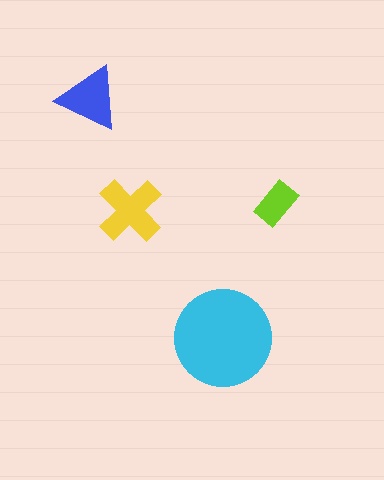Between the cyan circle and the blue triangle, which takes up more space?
The cyan circle.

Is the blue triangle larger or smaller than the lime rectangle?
Larger.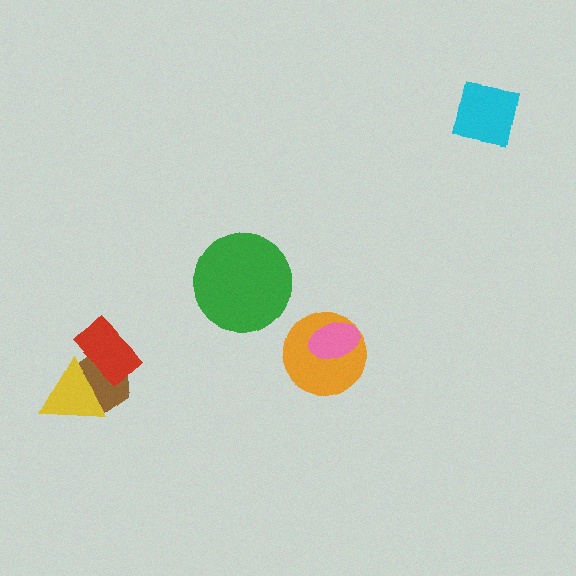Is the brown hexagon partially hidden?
Yes, it is partially covered by another shape.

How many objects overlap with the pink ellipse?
1 object overlaps with the pink ellipse.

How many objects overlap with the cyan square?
0 objects overlap with the cyan square.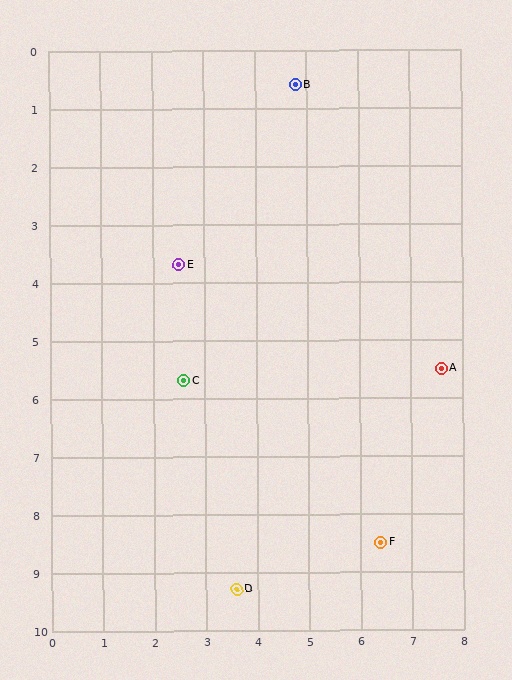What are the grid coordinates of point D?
Point D is at approximately (3.6, 9.3).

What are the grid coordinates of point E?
Point E is at approximately (2.5, 3.7).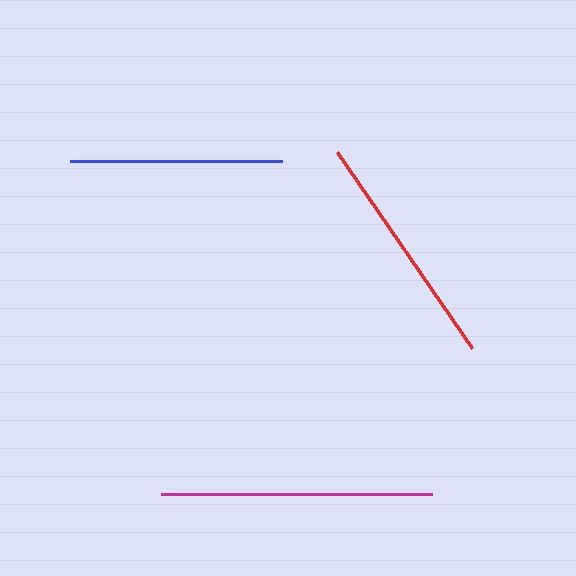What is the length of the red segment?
The red segment is approximately 239 pixels long.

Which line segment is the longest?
The magenta line is the longest at approximately 271 pixels.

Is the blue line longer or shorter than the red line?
The red line is longer than the blue line.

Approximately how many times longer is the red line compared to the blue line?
The red line is approximately 1.1 times the length of the blue line.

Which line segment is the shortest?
The blue line is the shortest at approximately 212 pixels.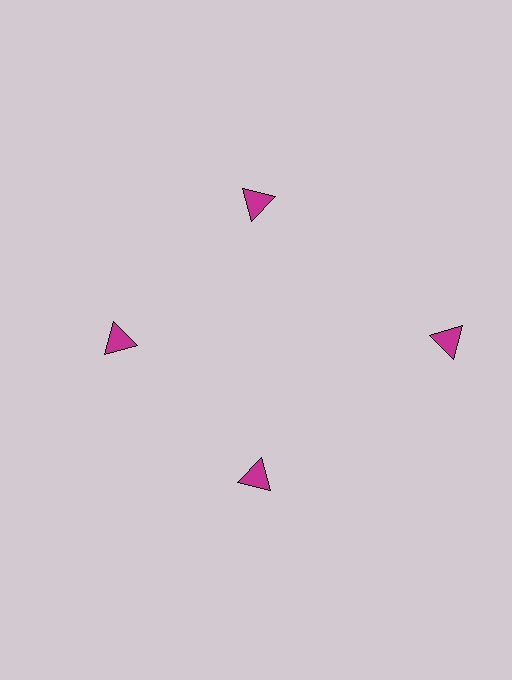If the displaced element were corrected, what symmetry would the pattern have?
It would have 4-fold rotational symmetry — the pattern would map onto itself every 90 degrees.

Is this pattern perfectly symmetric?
No. The 4 magenta triangles are arranged in a ring, but one element near the 3 o'clock position is pushed outward from the center, breaking the 4-fold rotational symmetry.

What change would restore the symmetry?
The symmetry would be restored by moving it inward, back onto the ring so that all 4 triangles sit at equal angles and equal distance from the center.